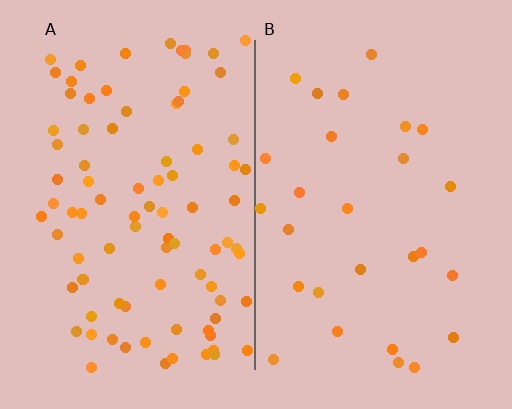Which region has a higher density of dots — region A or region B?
A (the left).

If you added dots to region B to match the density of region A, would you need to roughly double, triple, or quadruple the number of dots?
Approximately triple.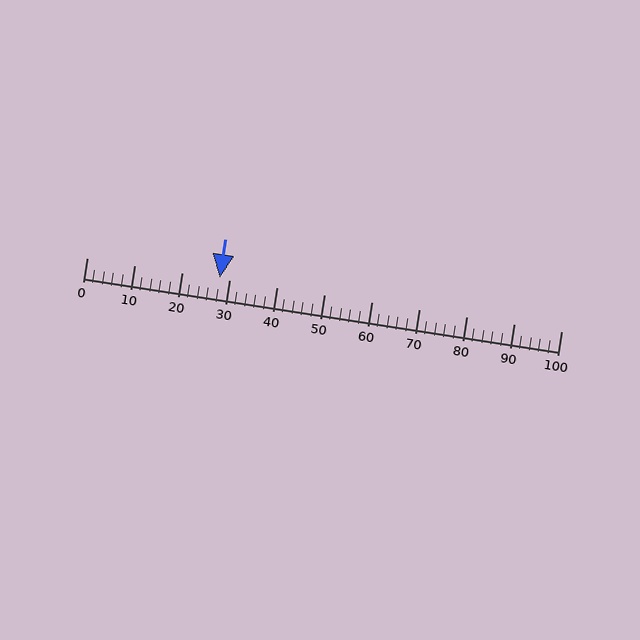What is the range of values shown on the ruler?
The ruler shows values from 0 to 100.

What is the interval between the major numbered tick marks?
The major tick marks are spaced 10 units apart.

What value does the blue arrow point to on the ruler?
The blue arrow points to approximately 28.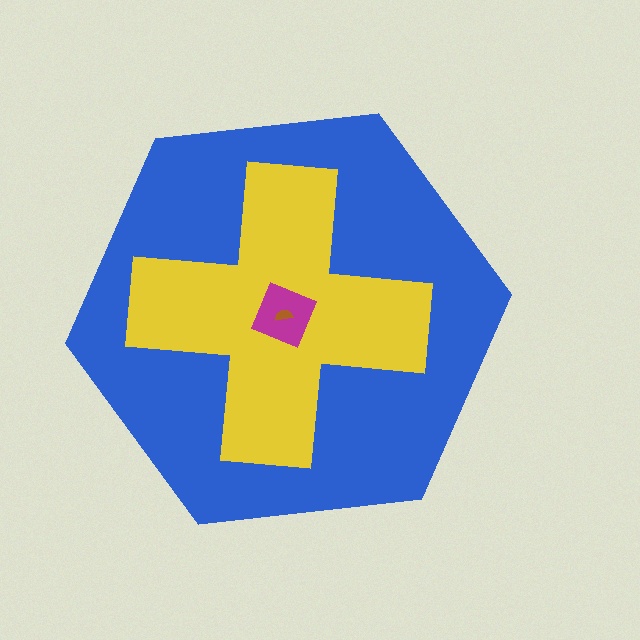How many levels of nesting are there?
4.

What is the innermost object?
The brown semicircle.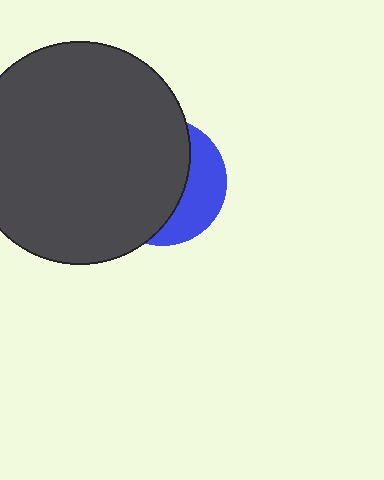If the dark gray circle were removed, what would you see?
You would see the complete blue circle.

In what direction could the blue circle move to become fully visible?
The blue circle could move right. That would shift it out from behind the dark gray circle entirely.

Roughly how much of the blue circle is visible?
A small part of it is visible (roughly 33%).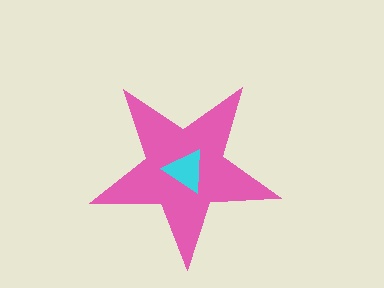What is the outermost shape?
The pink star.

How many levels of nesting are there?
2.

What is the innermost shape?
The cyan triangle.